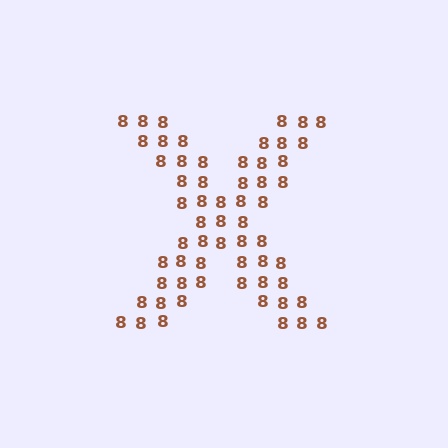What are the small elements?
The small elements are digit 8's.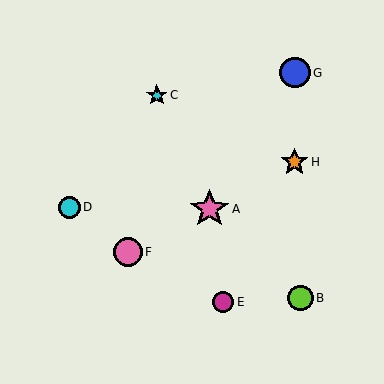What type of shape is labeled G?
Shape G is a blue circle.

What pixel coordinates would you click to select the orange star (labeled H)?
Click at (295, 162) to select the orange star H.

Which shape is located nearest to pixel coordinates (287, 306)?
The lime circle (labeled B) at (301, 298) is nearest to that location.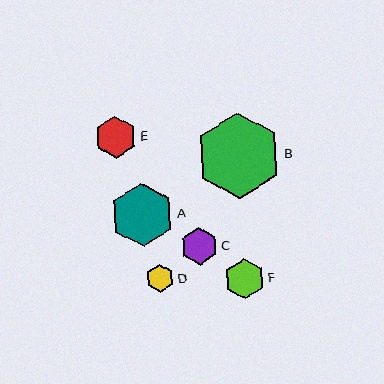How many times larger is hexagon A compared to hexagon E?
Hexagon A is approximately 1.5 times the size of hexagon E.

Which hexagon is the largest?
Hexagon B is the largest with a size of approximately 86 pixels.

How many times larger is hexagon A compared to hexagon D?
Hexagon A is approximately 2.3 times the size of hexagon D.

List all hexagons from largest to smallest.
From largest to smallest: B, A, E, F, C, D.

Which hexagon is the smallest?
Hexagon D is the smallest with a size of approximately 28 pixels.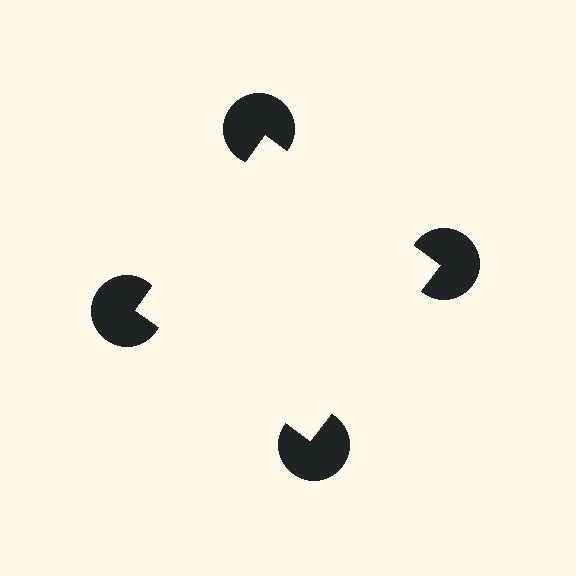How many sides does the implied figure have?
4 sides.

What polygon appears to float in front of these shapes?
An illusory square — its edges are inferred from the aligned wedge cuts in the pac-man discs, not physically drawn.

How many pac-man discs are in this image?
There are 4 — one at each vertex of the illusory square.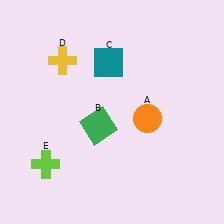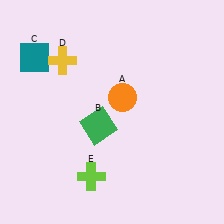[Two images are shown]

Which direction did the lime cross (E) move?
The lime cross (E) moved right.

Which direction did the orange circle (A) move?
The orange circle (A) moved left.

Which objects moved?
The objects that moved are: the orange circle (A), the teal square (C), the lime cross (E).